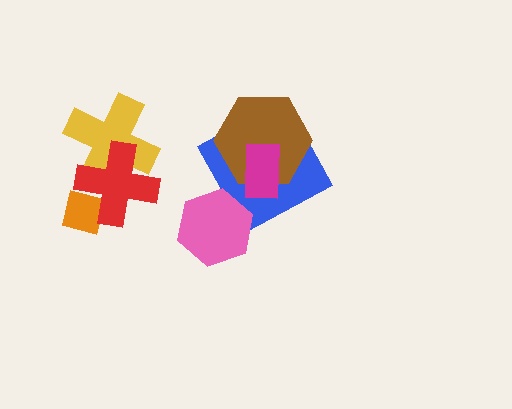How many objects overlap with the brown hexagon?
2 objects overlap with the brown hexagon.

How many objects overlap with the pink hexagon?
1 object overlaps with the pink hexagon.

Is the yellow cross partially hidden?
Yes, it is partially covered by another shape.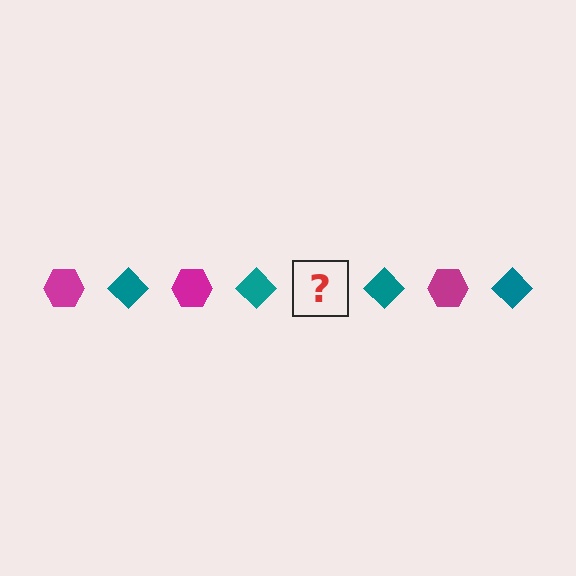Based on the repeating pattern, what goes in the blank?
The blank should be a magenta hexagon.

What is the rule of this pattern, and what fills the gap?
The rule is that the pattern alternates between magenta hexagon and teal diamond. The gap should be filled with a magenta hexagon.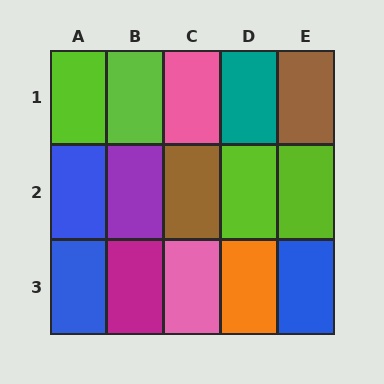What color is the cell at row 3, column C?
Pink.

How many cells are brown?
2 cells are brown.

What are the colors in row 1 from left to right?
Lime, lime, pink, teal, brown.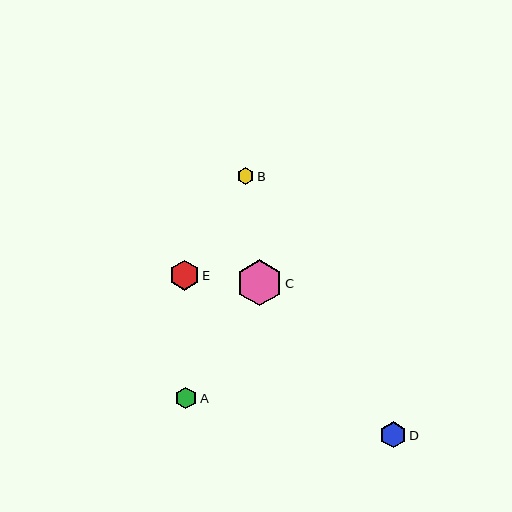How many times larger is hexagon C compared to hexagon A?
Hexagon C is approximately 2.1 times the size of hexagon A.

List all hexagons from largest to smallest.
From largest to smallest: C, E, D, A, B.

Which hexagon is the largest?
Hexagon C is the largest with a size of approximately 46 pixels.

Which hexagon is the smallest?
Hexagon B is the smallest with a size of approximately 17 pixels.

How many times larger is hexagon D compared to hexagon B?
Hexagon D is approximately 1.5 times the size of hexagon B.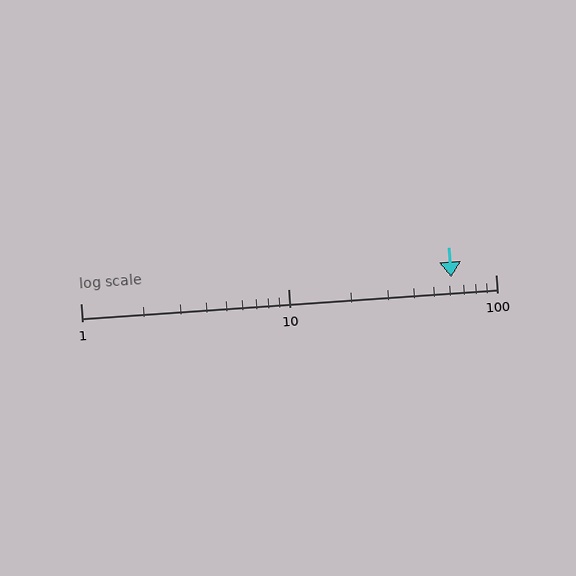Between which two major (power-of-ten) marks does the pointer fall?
The pointer is between 10 and 100.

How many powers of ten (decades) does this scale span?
The scale spans 2 decades, from 1 to 100.